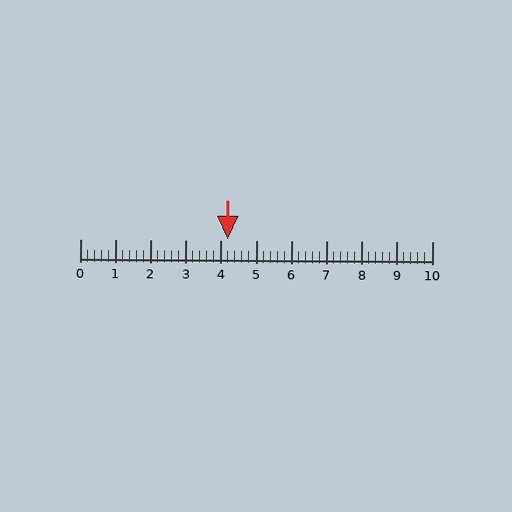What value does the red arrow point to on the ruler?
The red arrow points to approximately 4.2.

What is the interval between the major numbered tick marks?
The major tick marks are spaced 1 units apart.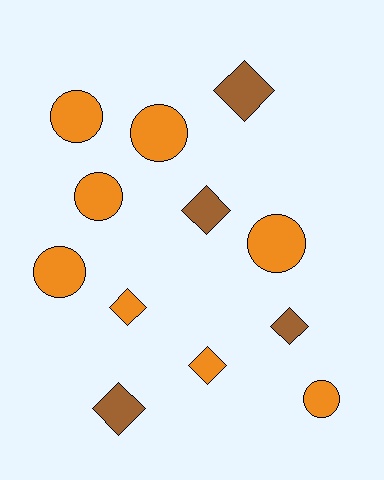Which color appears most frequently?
Orange, with 8 objects.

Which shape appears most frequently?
Circle, with 6 objects.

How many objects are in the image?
There are 12 objects.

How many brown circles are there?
There are no brown circles.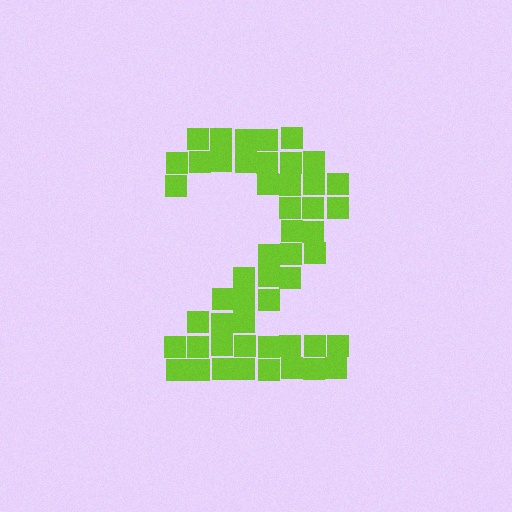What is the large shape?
The large shape is the digit 2.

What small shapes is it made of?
It is made of small squares.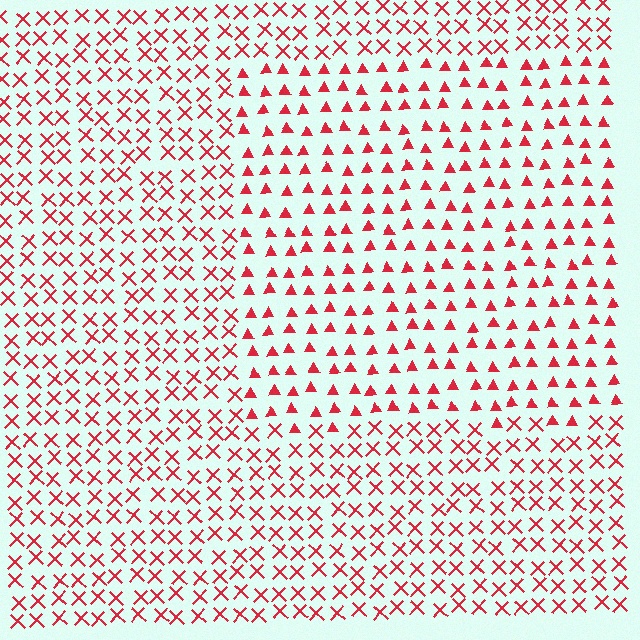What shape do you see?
I see a rectangle.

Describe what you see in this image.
The image is filled with small red elements arranged in a uniform grid. A rectangle-shaped region contains triangles, while the surrounding area contains X marks. The boundary is defined purely by the change in element shape.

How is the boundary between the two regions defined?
The boundary is defined by a change in element shape: triangles inside vs. X marks outside. All elements share the same color and spacing.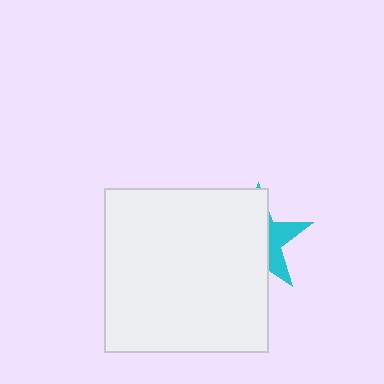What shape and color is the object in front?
The object in front is a white square.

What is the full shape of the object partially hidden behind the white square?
The partially hidden object is a cyan star.